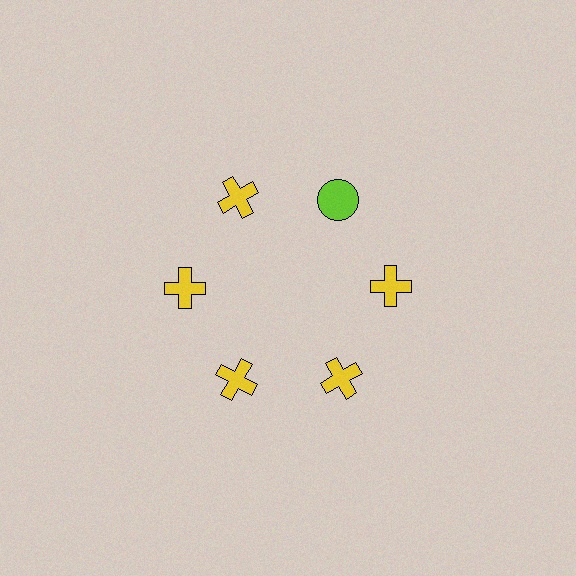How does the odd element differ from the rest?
It differs in both color (lime instead of yellow) and shape (circle instead of cross).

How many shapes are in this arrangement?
There are 6 shapes arranged in a ring pattern.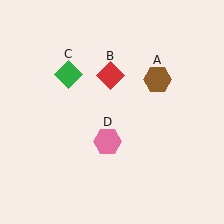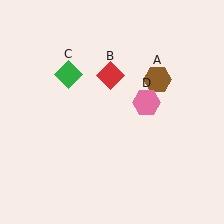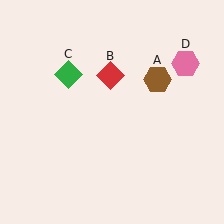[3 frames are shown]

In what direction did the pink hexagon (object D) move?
The pink hexagon (object D) moved up and to the right.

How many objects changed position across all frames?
1 object changed position: pink hexagon (object D).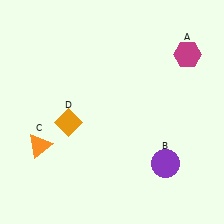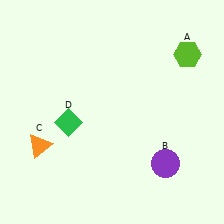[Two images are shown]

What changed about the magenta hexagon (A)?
In Image 1, A is magenta. In Image 2, it changed to lime.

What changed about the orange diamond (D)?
In Image 1, D is orange. In Image 2, it changed to green.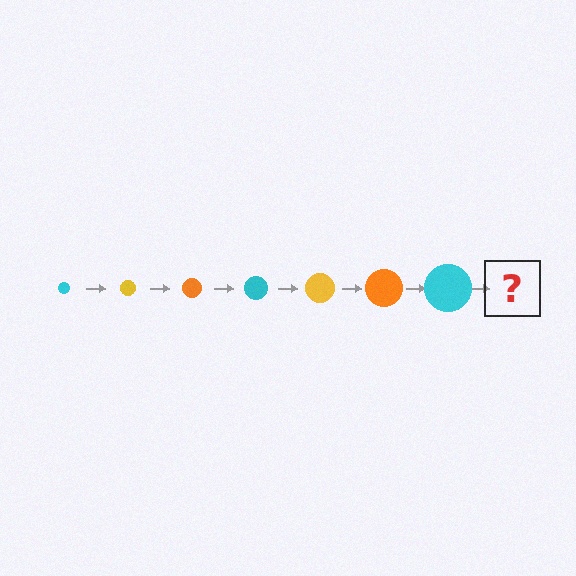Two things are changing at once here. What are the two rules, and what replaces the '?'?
The two rules are that the circle grows larger each step and the color cycles through cyan, yellow, and orange. The '?' should be a yellow circle, larger than the previous one.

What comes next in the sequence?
The next element should be a yellow circle, larger than the previous one.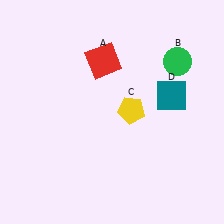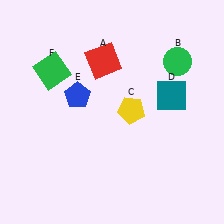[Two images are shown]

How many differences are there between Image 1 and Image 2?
There are 2 differences between the two images.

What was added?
A blue pentagon (E), a green square (F) were added in Image 2.